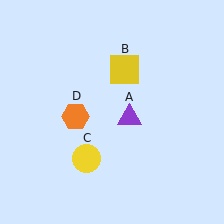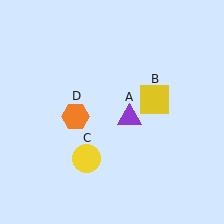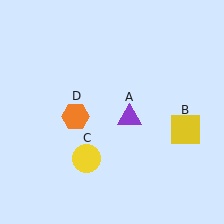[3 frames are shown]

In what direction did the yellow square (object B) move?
The yellow square (object B) moved down and to the right.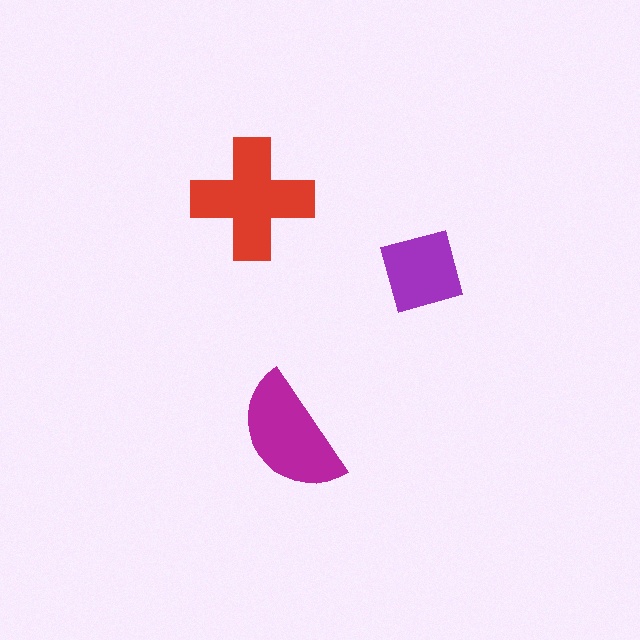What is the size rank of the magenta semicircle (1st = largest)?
2nd.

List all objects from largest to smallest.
The red cross, the magenta semicircle, the purple diamond.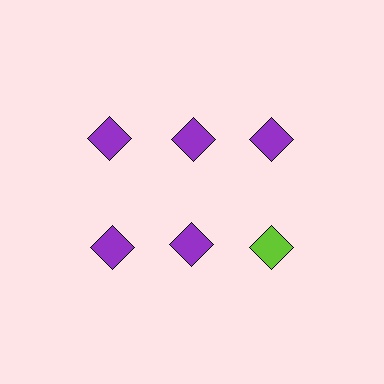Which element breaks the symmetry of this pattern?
The lime diamond in the second row, center column breaks the symmetry. All other shapes are purple diamonds.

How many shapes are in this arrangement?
There are 6 shapes arranged in a grid pattern.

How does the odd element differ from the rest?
It has a different color: lime instead of purple.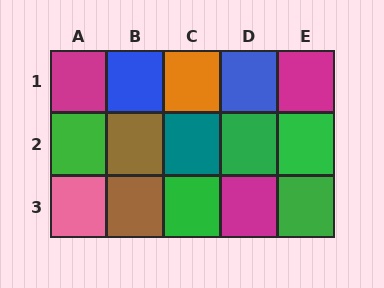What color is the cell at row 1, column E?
Magenta.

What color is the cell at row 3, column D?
Magenta.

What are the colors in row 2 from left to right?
Green, brown, teal, green, green.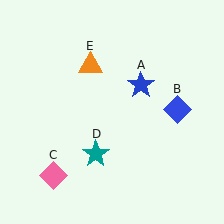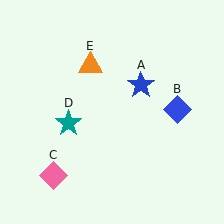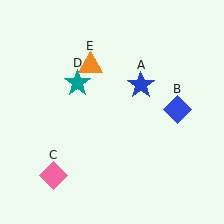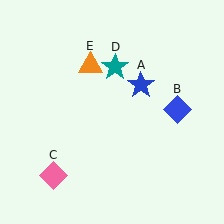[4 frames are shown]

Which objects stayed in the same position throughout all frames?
Blue star (object A) and blue diamond (object B) and pink diamond (object C) and orange triangle (object E) remained stationary.